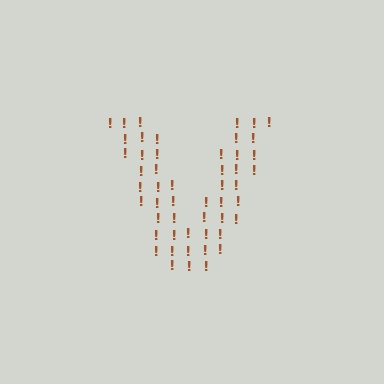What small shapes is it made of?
It is made of small exclamation marks.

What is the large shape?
The large shape is the letter V.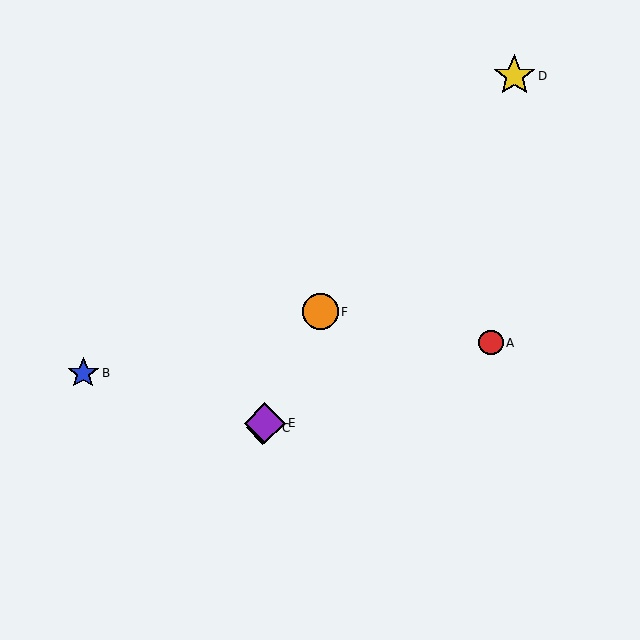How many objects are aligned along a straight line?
3 objects (C, E, F) are aligned along a straight line.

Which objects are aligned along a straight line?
Objects C, E, F are aligned along a straight line.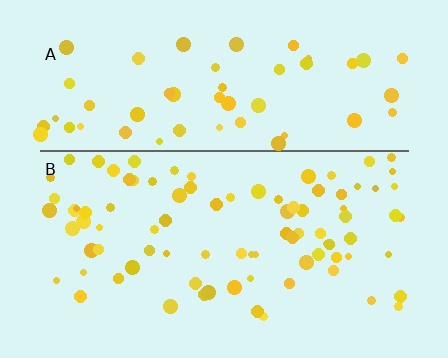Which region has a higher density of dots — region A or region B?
B (the bottom).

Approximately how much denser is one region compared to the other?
Approximately 1.5× — region B over region A.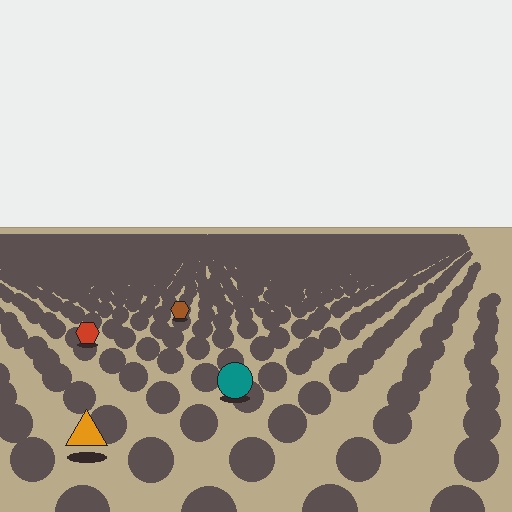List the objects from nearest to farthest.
From nearest to farthest: the orange triangle, the teal circle, the red hexagon, the brown hexagon.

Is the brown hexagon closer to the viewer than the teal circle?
No. The teal circle is closer — you can tell from the texture gradient: the ground texture is coarser near it.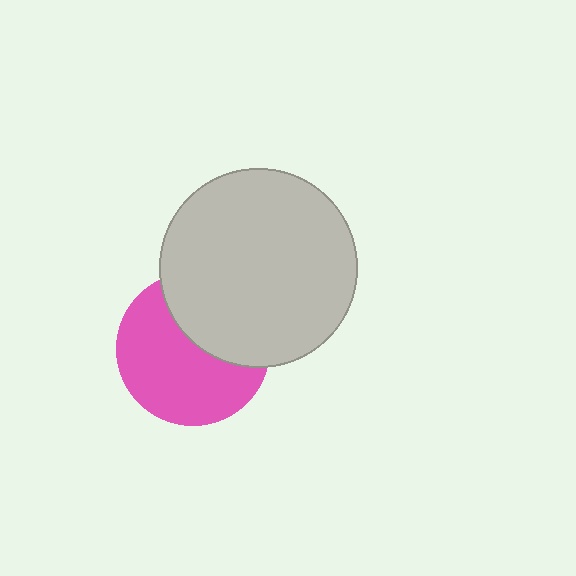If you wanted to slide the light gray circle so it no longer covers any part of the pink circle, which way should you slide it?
Slide it toward the upper-right — that is the most direct way to separate the two shapes.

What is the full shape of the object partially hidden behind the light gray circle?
The partially hidden object is a pink circle.